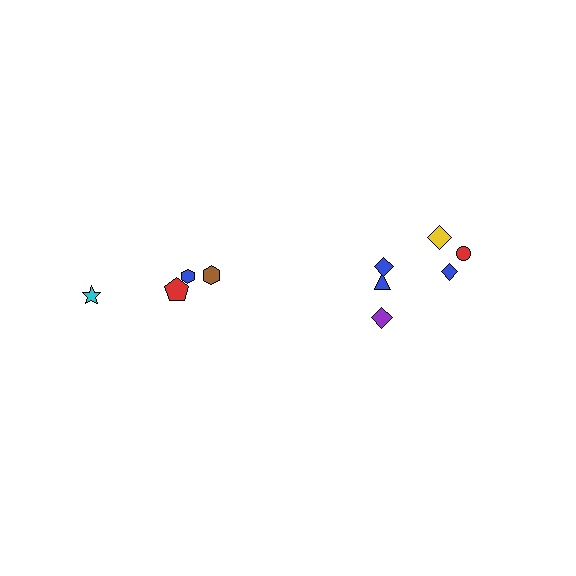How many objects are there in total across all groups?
There are 10 objects.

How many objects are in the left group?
There are 4 objects.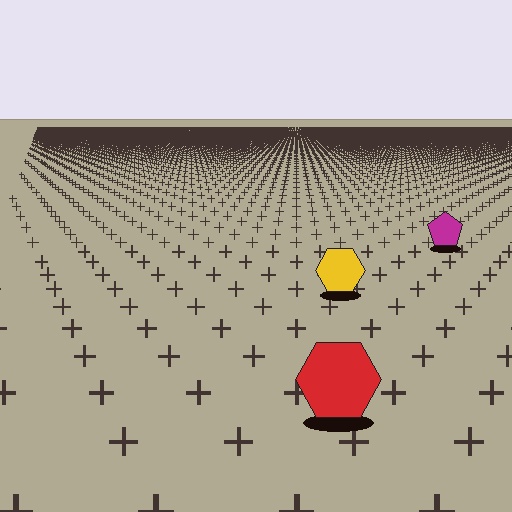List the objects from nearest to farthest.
From nearest to farthest: the red hexagon, the yellow hexagon, the magenta pentagon.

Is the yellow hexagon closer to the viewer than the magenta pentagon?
Yes. The yellow hexagon is closer — you can tell from the texture gradient: the ground texture is coarser near it.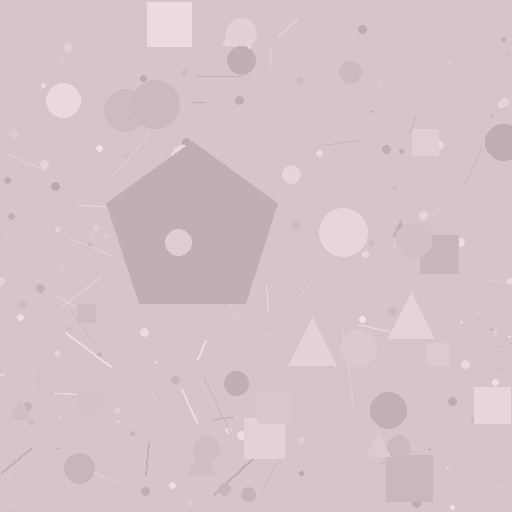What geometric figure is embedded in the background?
A pentagon is embedded in the background.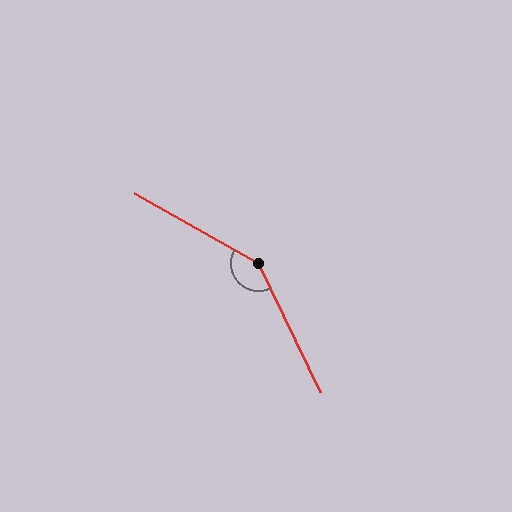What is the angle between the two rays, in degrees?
Approximately 145 degrees.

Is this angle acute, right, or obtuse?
It is obtuse.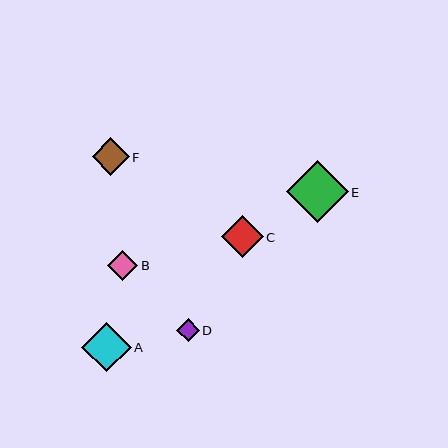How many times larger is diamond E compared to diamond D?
Diamond E is approximately 2.7 times the size of diamond D.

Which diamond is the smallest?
Diamond D is the smallest with a size of approximately 23 pixels.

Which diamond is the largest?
Diamond E is the largest with a size of approximately 62 pixels.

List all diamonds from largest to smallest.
From largest to smallest: E, A, C, F, B, D.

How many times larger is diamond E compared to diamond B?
Diamond E is approximately 2.0 times the size of diamond B.